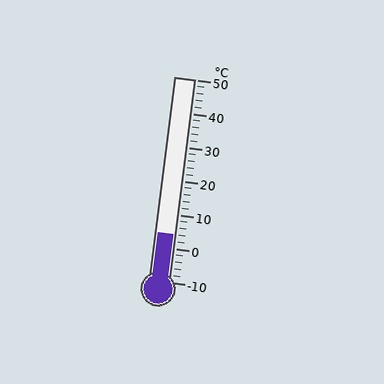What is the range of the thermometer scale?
The thermometer scale ranges from -10°C to 50°C.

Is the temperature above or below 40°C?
The temperature is below 40°C.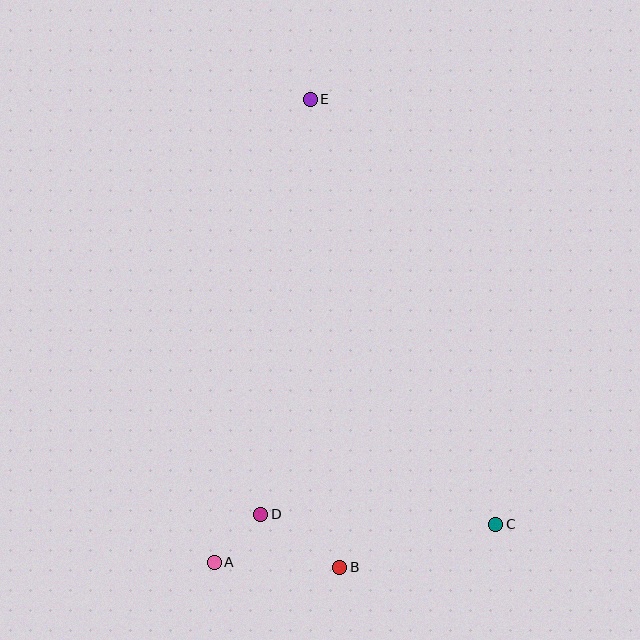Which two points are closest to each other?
Points A and D are closest to each other.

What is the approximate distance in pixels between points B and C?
The distance between B and C is approximately 162 pixels.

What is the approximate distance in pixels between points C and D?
The distance between C and D is approximately 235 pixels.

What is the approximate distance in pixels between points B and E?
The distance between B and E is approximately 469 pixels.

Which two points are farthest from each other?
Points A and E are farthest from each other.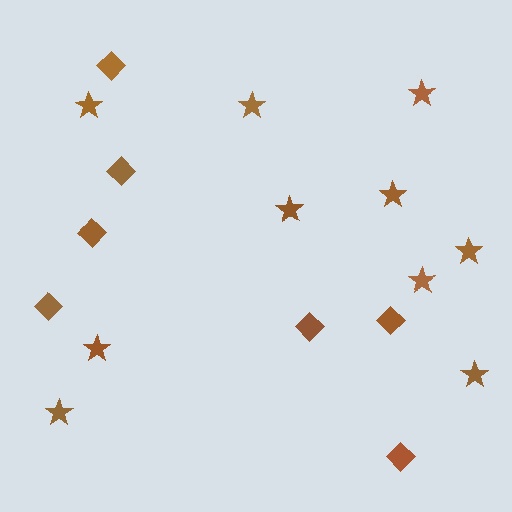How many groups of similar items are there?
There are 2 groups: one group of diamonds (7) and one group of stars (10).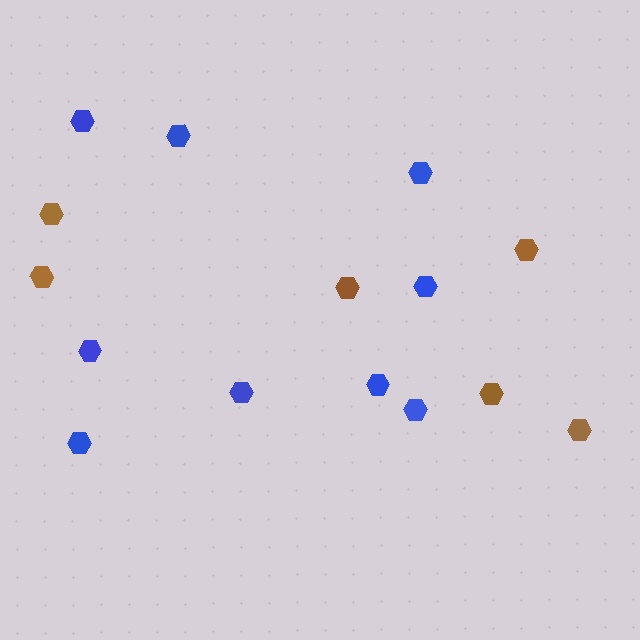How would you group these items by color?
There are 2 groups: one group of blue hexagons (9) and one group of brown hexagons (6).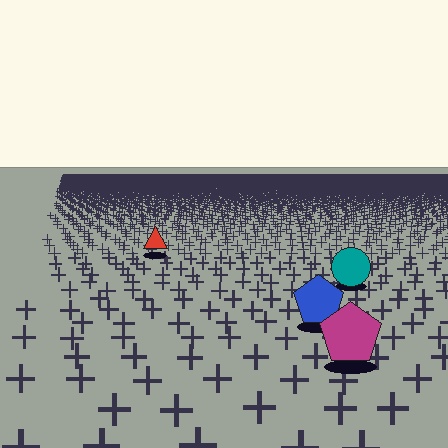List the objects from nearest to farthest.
From nearest to farthest: the magenta pentagon, the blue pentagon, the teal circle, the red triangle.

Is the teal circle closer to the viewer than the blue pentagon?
No. The blue pentagon is closer — you can tell from the texture gradient: the ground texture is coarser near it.